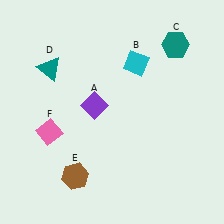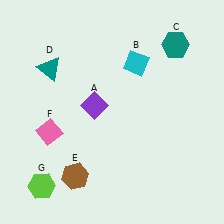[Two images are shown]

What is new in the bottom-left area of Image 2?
A lime hexagon (G) was added in the bottom-left area of Image 2.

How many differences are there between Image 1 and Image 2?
There is 1 difference between the two images.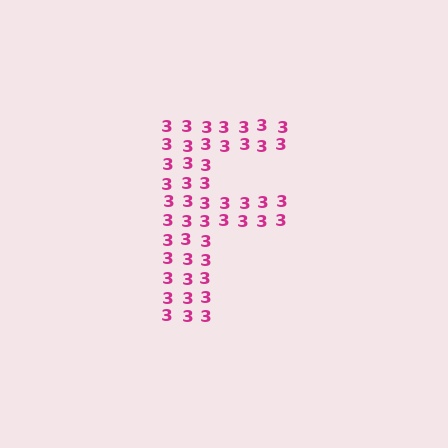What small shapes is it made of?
It is made of small digit 3's.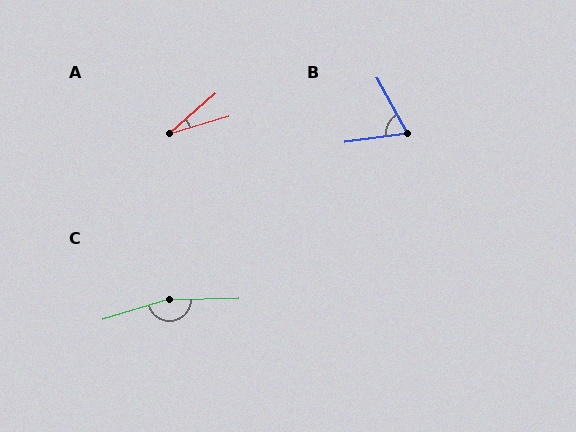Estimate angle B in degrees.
Approximately 69 degrees.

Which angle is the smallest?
A, at approximately 24 degrees.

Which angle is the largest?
C, at approximately 164 degrees.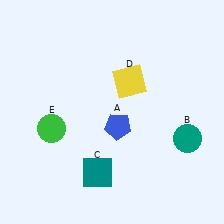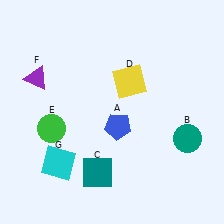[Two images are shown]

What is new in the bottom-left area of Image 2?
A cyan square (G) was added in the bottom-left area of Image 2.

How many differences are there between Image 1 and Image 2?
There are 2 differences between the two images.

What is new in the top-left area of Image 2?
A purple triangle (F) was added in the top-left area of Image 2.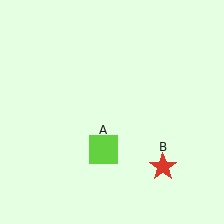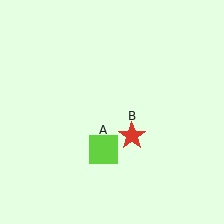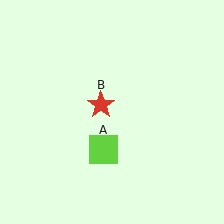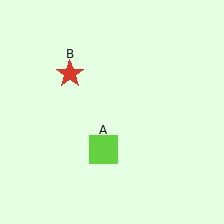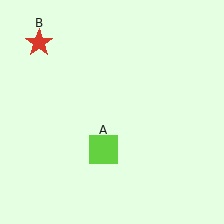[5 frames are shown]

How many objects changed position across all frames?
1 object changed position: red star (object B).